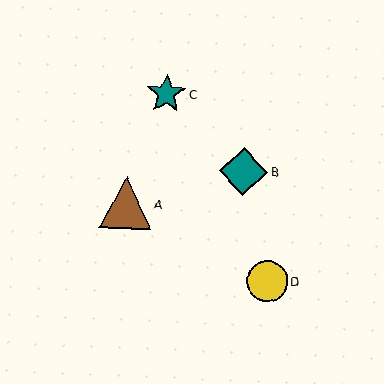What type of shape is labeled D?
Shape D is a yellow circle.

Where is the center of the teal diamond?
The center of the teal diamond is at (244, 171).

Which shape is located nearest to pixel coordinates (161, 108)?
The teal star (labeled C) at (166, 94) is nearest to that location.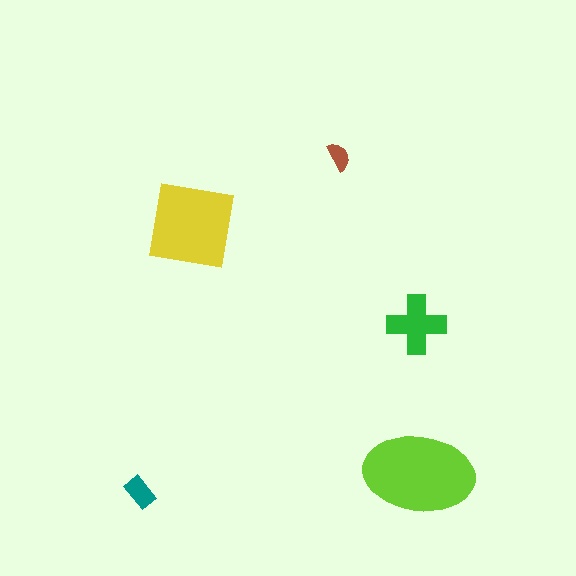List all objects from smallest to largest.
The brown semicircle, the teal rectangle, the green cross, the yellow square, the lime ellipse.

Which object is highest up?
The brown semicircle is topmost.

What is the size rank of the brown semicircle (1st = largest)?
5th.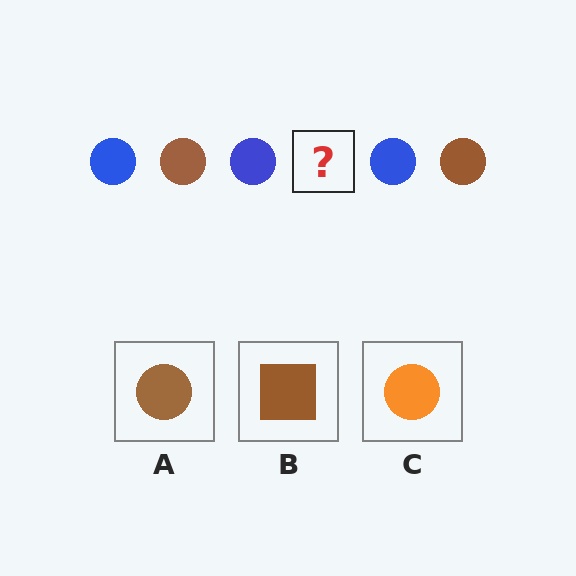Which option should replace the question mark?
Option A.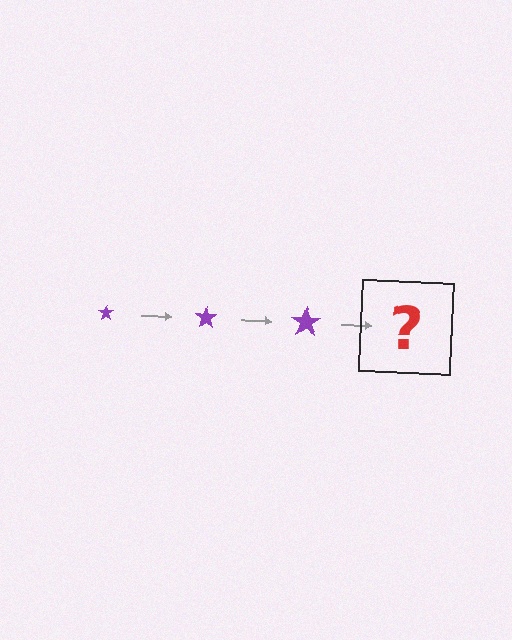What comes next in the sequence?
The next element should be a purple star, larger than the previous one.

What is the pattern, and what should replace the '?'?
The pattern is that the star gets progressively larger each step. The '?' should be a purple star, larger than the previous one.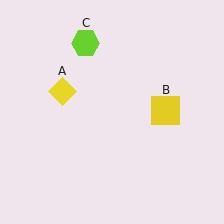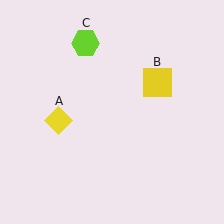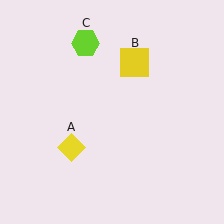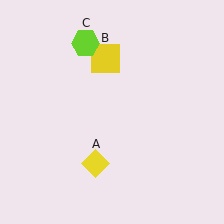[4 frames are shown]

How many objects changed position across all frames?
2 objects changed position: yellow diamond (object A), yellow square (object B).